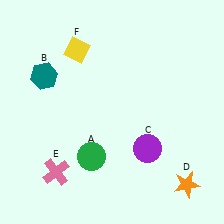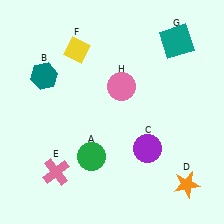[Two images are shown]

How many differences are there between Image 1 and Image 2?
There are 2 differences between the two images.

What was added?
A teal square (G), a pink circle (H) were added in Image 2.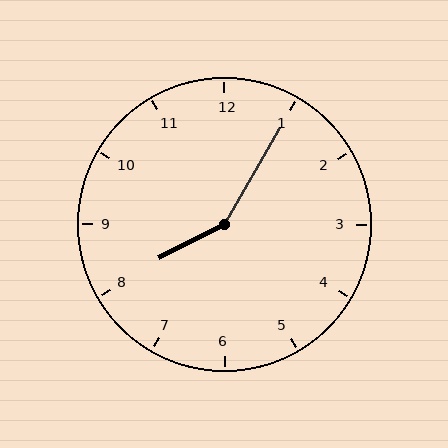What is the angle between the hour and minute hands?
Approximately 148 degrees.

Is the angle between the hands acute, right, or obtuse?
It is obtuse.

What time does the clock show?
8:05.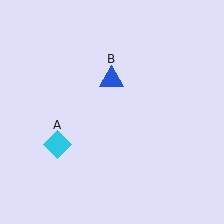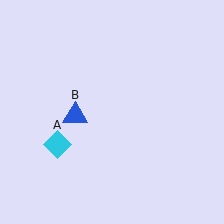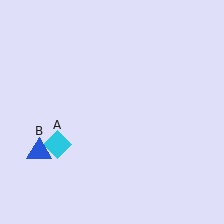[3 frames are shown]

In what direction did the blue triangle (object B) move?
The blue triangle (object B) moved down and to the left.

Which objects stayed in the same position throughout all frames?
Cyan diamond (object A) remained stationary.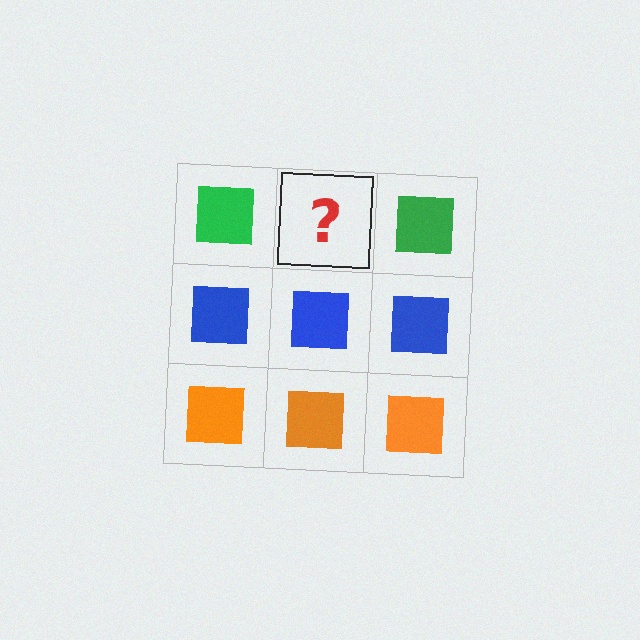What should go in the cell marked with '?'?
The missing cell should contain a green square.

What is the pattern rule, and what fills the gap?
The rule is that each row has a consistent color. The gap should be filled with a green square.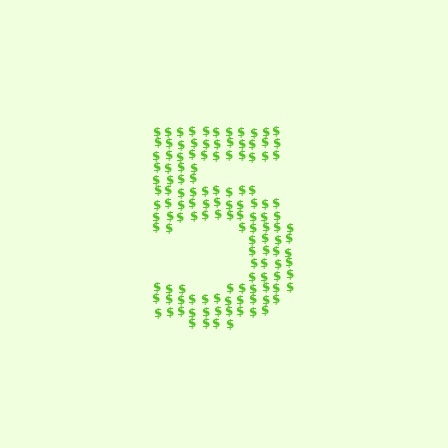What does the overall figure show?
The overall figure shows the digit 5.